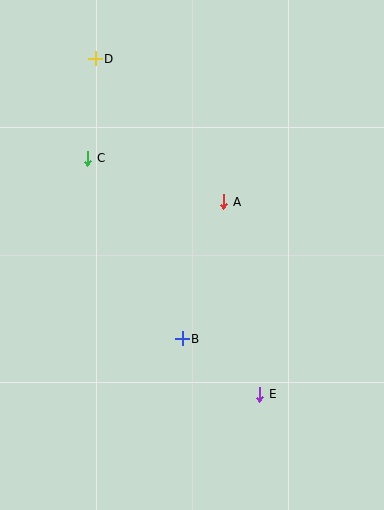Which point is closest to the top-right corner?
Point A is closest to the top-right corner.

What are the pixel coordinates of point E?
Point E is at (260, 394).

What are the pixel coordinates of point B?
Point B is at (182, 339).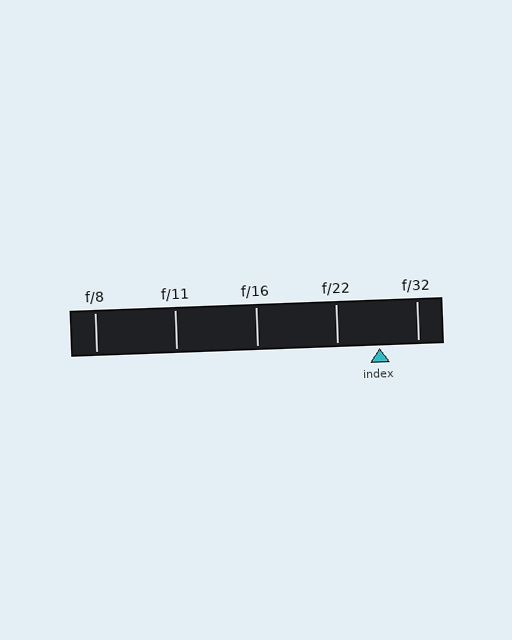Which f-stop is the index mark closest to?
The index mark is closest to f/32.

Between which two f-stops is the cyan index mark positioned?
The index mark is between f/22 and f/32.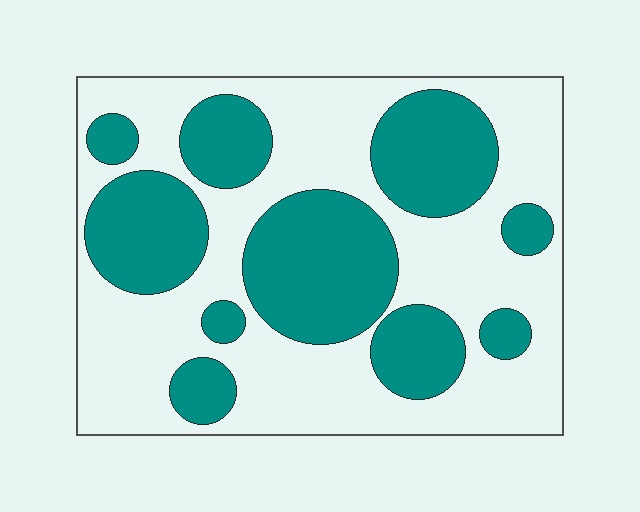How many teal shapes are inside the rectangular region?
10.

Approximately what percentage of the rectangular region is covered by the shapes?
Approximately 40%.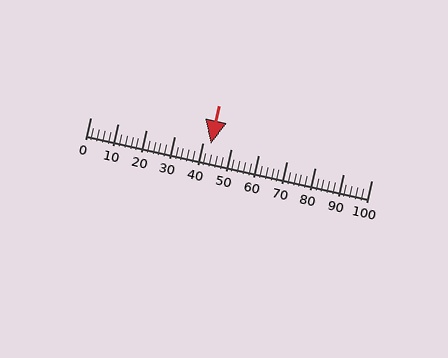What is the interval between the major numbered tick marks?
The major tick marks are spaced 10 units apart.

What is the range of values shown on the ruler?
The ruler shows values from 0 to 100.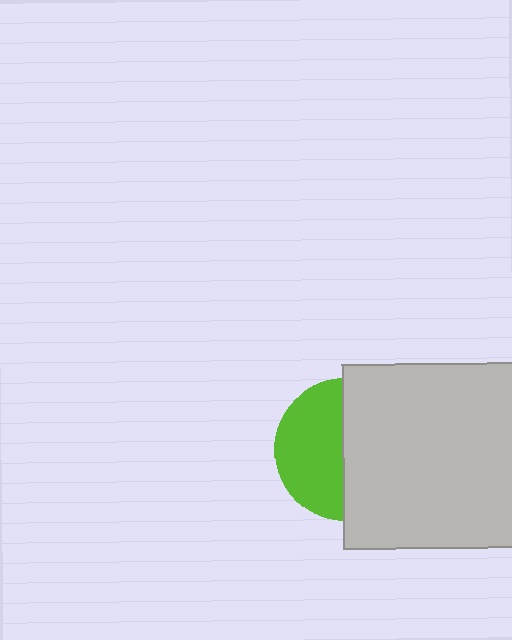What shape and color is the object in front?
The object in front is a light gray rectangle.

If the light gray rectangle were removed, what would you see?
You would see the complete lime circle.